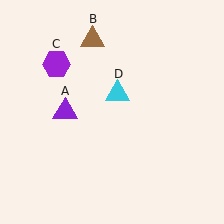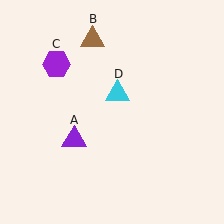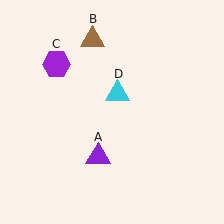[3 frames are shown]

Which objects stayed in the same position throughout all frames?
Brown triangle (object B) and purple hexagon (object C) and cyan triangle (object D) remained stationary.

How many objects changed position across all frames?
1 object changed position: purple triangle (object A).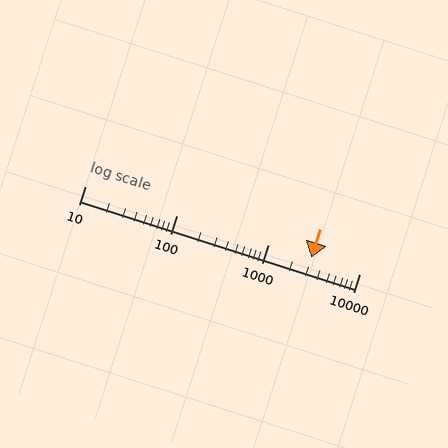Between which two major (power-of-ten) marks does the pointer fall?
The pointer is between 1000 and 10000.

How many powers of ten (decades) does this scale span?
The scale spans 3 decades, from 10 to 10000.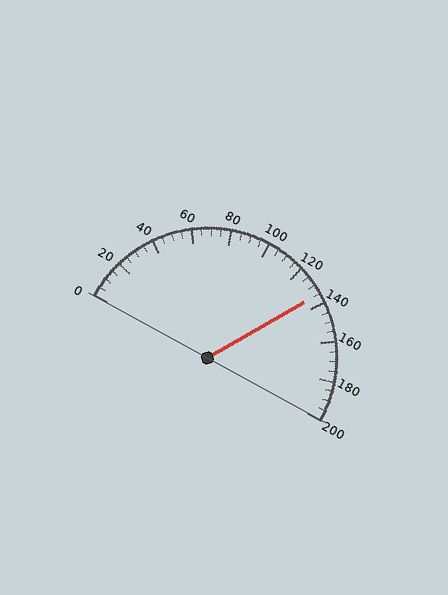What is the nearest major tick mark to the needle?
The nearest major tick mark is 140.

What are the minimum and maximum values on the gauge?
The gauge ranges from 0 to 200.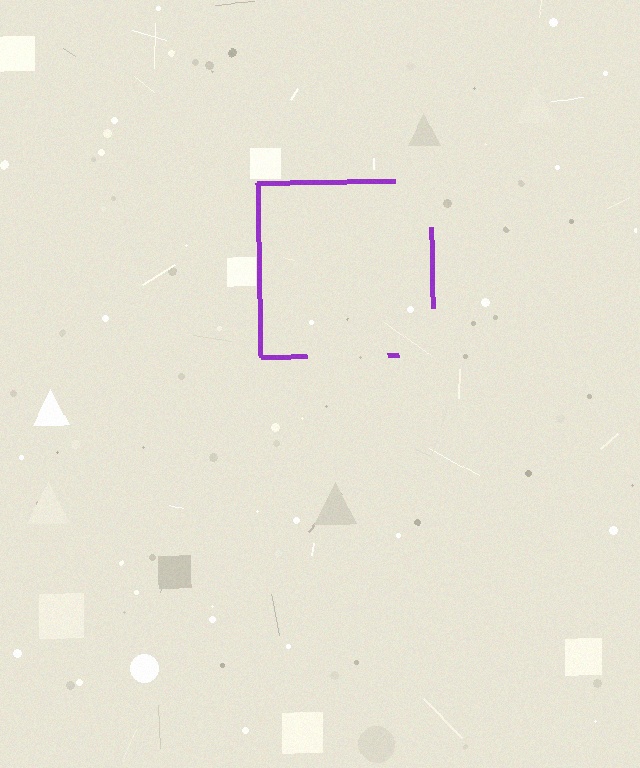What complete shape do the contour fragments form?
The contour fragments form a square.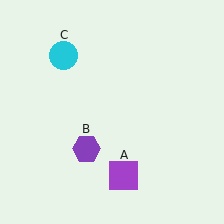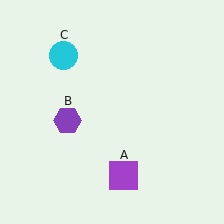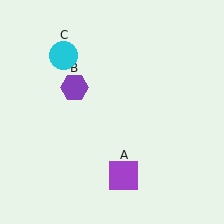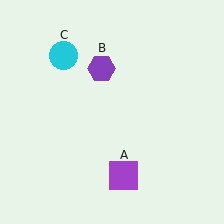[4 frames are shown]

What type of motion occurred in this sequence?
The purple hexagon (object B) rotated clockwise around the center of the scene.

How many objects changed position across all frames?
1 object changed position: purple hexagon (object B).